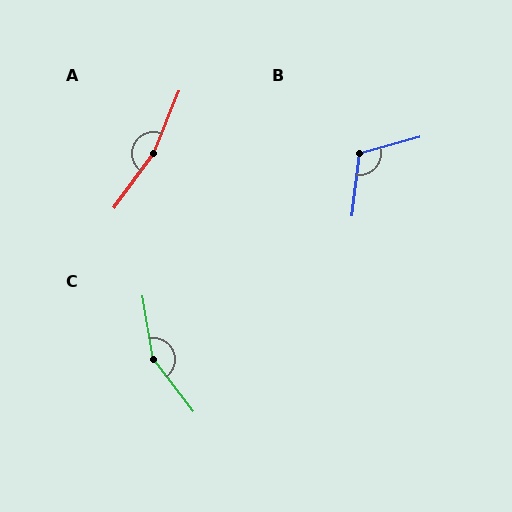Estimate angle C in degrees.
Approximately 152 degrees.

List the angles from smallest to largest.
B (113°), C (152°), A (166°).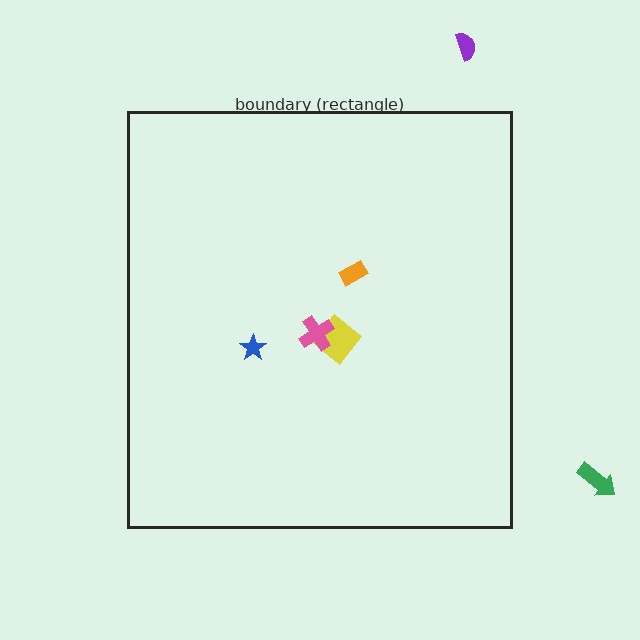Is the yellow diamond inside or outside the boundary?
Inside.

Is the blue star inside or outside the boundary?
Inside.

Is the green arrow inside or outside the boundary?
Outside.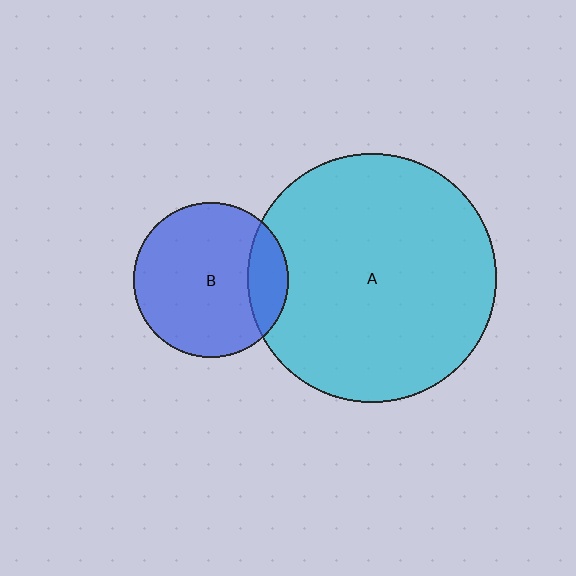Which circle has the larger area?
Circle A (cyan).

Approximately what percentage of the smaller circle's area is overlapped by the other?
Approximately 20%.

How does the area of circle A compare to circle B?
Approximately 2.6 times.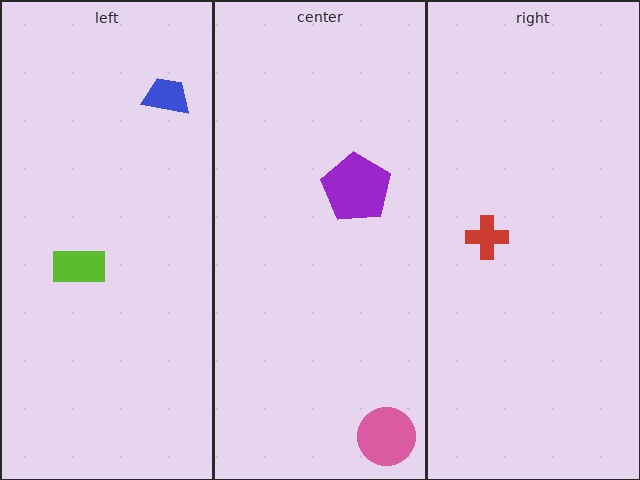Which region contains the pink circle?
The center region.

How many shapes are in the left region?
2.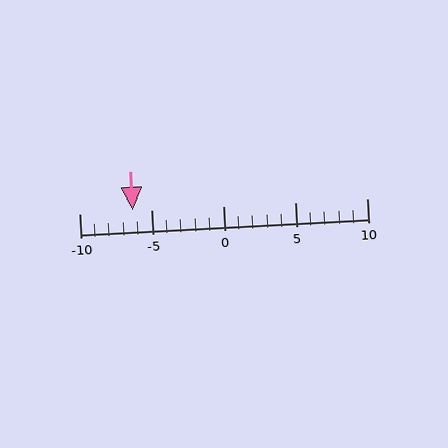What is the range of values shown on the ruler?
The ruler shows values from -10 to 10.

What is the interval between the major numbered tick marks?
The major tick marks are spaced 5 units apart.